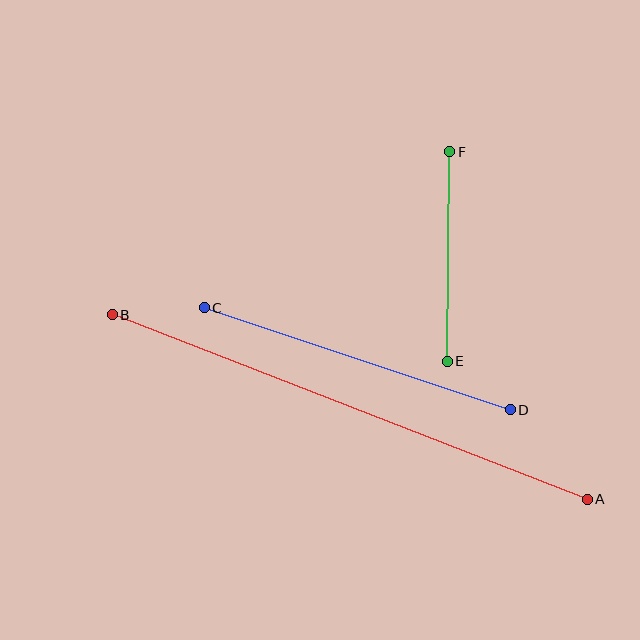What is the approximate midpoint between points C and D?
The midpoint is at approximately (357, 359) pixels.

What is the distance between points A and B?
The distance is approximately 510 pixels.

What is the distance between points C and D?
The distance is approximately 322 pixels.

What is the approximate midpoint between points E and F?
The midpoint is at approximately (448, 257) pixels.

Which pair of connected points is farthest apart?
Points A and B are farthest apart.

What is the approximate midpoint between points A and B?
The midpoint is at approximately (350, 407) pixels.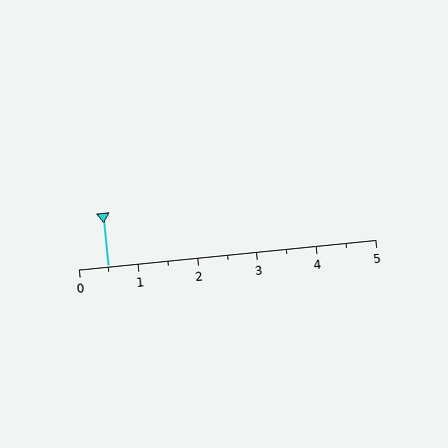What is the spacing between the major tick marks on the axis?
The major ticks are spaced 1 apart.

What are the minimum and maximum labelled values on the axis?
The axis runs from 0 to 5.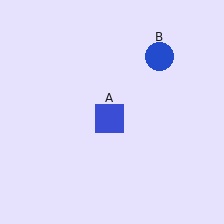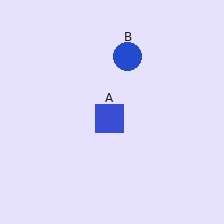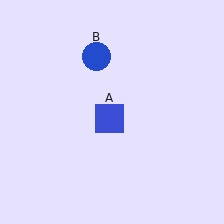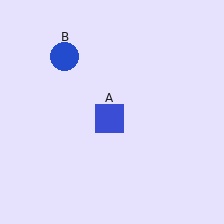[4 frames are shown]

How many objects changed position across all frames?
1 object changed position: blue circle (object B).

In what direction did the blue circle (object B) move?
The blue circle (object B) moved left.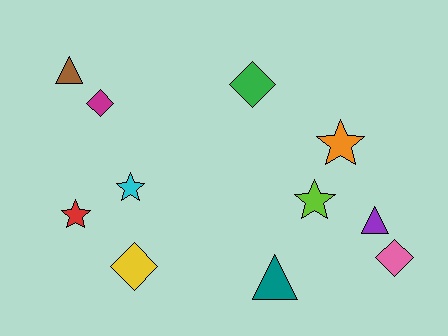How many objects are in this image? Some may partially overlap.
There are 11 objects.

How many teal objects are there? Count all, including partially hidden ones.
There is 1 teal object.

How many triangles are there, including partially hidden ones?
There are 3 triangles.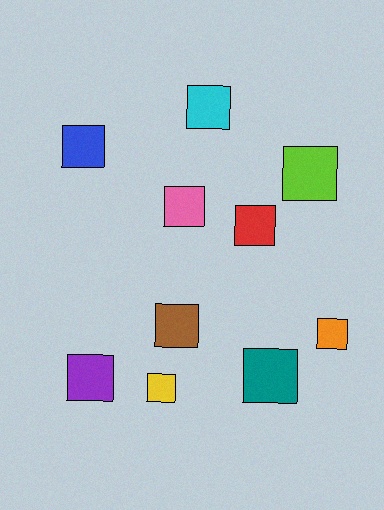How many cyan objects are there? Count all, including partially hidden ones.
There is 1 cyan object.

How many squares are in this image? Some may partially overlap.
There are 10 squares.